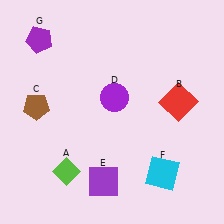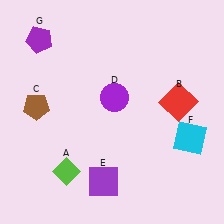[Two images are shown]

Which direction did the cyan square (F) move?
The cyan square (F) moved up.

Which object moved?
The cyan square (F) moved up.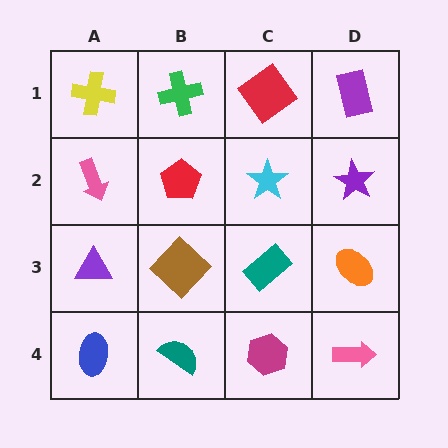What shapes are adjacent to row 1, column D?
A purple star (row 2, column D), a red diamond (row 1, column C).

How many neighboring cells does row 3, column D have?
3.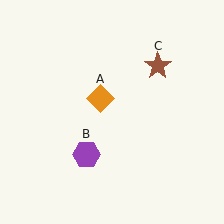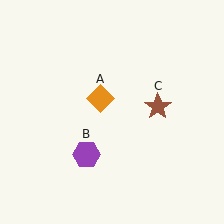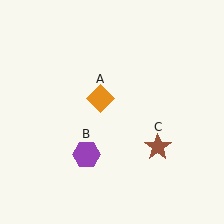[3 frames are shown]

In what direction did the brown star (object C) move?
The brown star (object C) moved down.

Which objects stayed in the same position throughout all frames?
Orange diamond (object A) and purple hexagon (object B) remained stationary.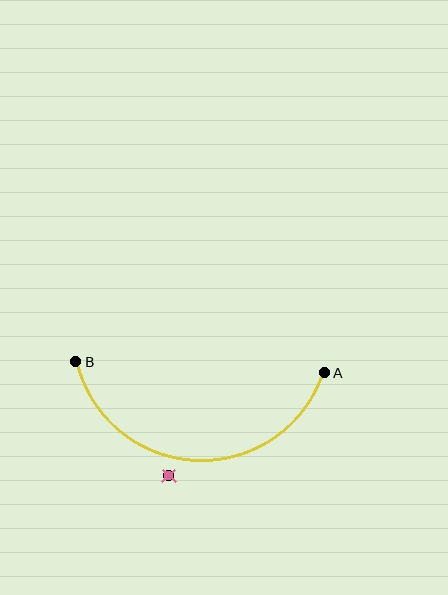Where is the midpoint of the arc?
The arc midpoint is the point on the curve farthest from the straight line joining A and B. It sits below that line.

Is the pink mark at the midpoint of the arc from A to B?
No — the pink mark does not lie on the arc at all. It sits slightly outside the curve.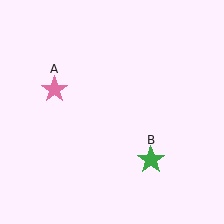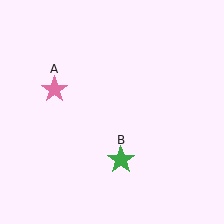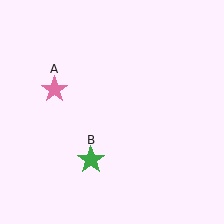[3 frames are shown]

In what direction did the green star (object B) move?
The green star (object B) moved left.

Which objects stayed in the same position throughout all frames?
Pink star (object A) remained stationary.